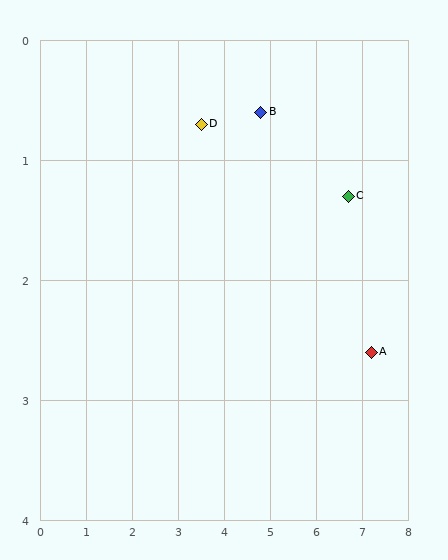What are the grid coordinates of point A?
Point A is at approximately (7.2, 2.6).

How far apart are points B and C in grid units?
Points B and C are about 2.0 grid units apart.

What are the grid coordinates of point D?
Point D is at approximately (3.5, 0.7).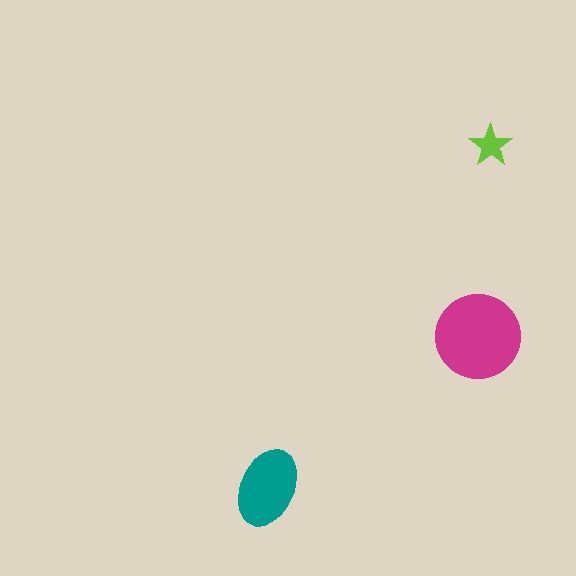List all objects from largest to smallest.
The magenta circle, the teal ellipse, the lime star.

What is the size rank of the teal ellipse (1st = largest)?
2nd.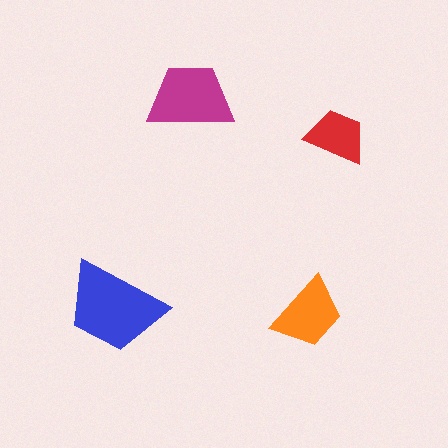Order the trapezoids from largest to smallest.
the blue one, the magenta one, the orange one, the red one.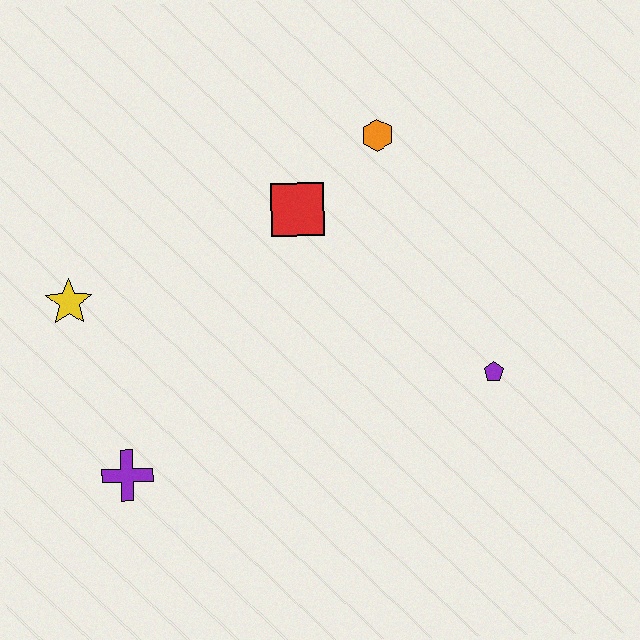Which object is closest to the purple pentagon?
The red square is closest to the purple pentagon.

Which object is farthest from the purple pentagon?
The yellow star is farthest from the purple pentagon.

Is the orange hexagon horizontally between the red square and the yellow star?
No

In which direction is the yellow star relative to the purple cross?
The yellow star is above the purple cross.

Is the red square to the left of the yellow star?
No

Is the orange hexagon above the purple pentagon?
Yes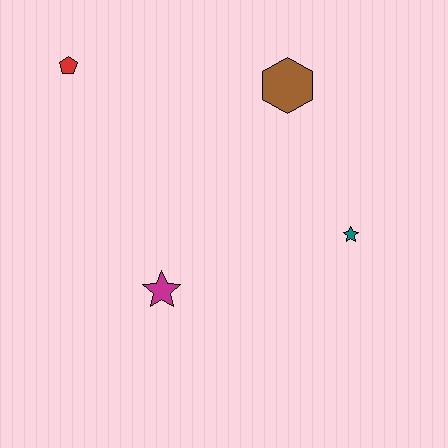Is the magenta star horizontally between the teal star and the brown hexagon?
No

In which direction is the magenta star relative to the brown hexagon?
The magenta star is below the brown hexagon.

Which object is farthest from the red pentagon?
The teal star is farthest from the red pentagon.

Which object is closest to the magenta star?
The teal star is closest to the magenta star.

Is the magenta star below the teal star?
Yes